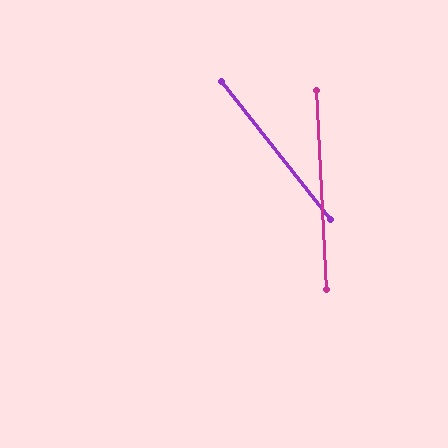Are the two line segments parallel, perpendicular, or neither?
Neither parallel nor perpendicular — they differ by about 36°.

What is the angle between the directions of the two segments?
Approximately 36 degrees.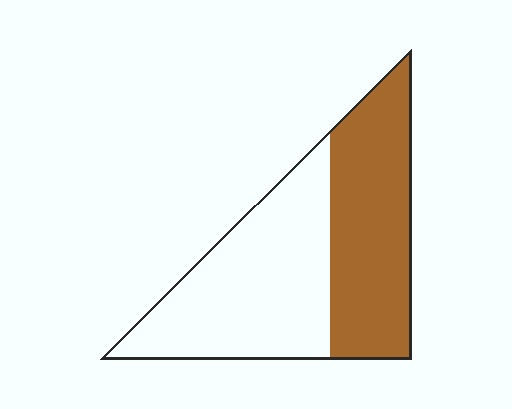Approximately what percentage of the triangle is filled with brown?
Approximately 45%.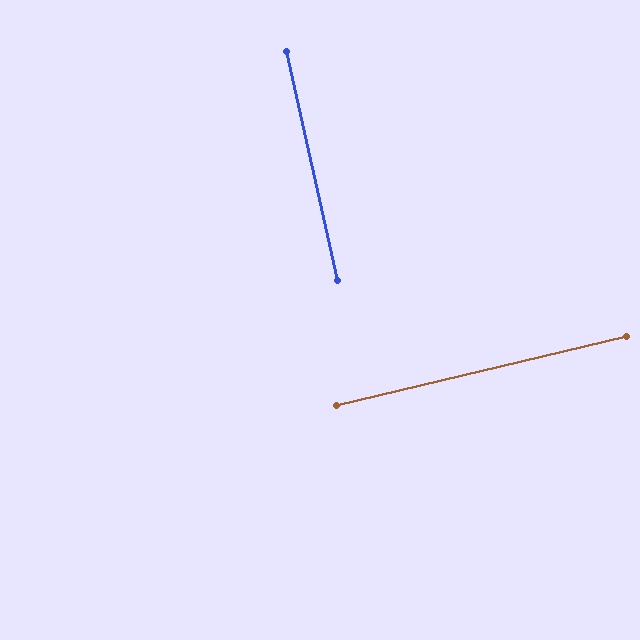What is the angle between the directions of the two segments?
Approximately 89 degrees.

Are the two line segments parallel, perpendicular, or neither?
Perpendicular — they meet at approximately 89°.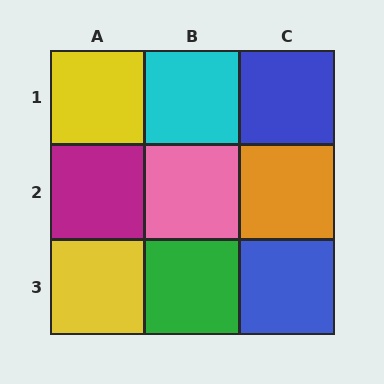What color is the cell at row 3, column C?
Blue.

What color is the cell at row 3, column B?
Green.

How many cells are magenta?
1 cell is magenta.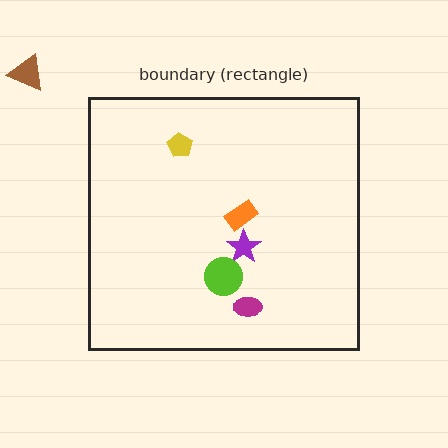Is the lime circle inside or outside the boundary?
Inside.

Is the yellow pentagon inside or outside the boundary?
Inside.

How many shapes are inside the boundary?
5 inside, 1 outside.